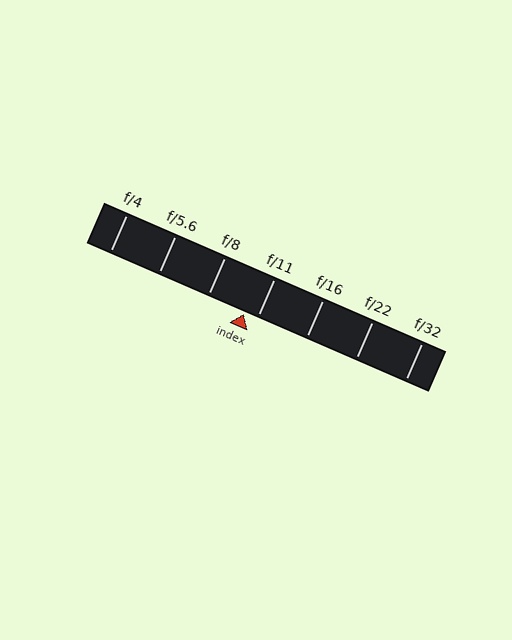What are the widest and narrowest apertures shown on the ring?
The widest aperture shown is f/4 and the narrowest is f/32.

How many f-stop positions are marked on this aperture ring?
There are 7 f-stop positions marked.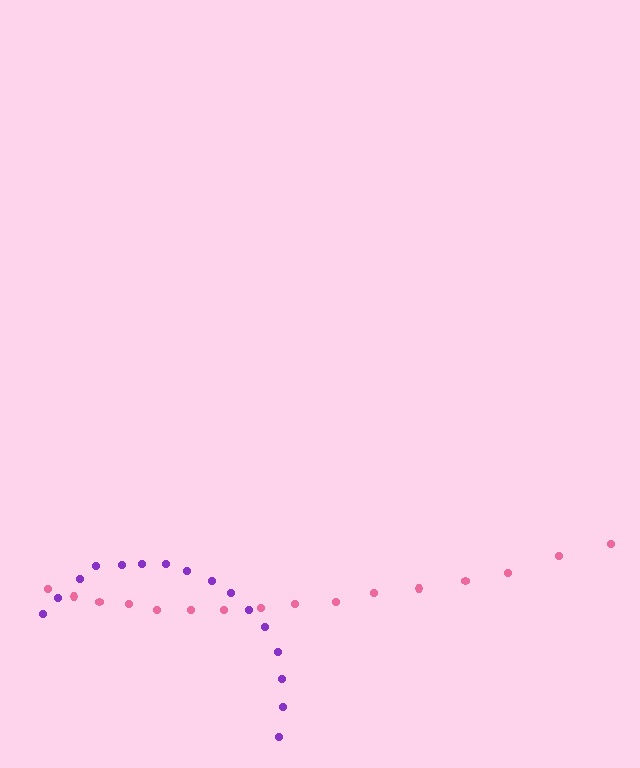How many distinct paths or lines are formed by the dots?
There are 2 distinct paths.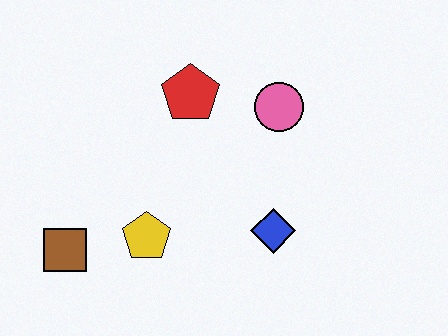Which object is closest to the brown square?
The yellow pentagon is closest to the brown square.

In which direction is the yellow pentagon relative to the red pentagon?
The yellow pentagon is below the red pentagon.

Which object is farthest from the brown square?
The pink circle is farthest from the brown square.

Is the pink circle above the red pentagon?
No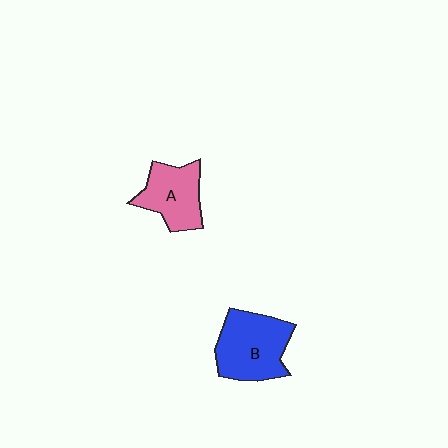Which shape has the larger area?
Shape B (blue).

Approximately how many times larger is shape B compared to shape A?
Approximately 1.3 times.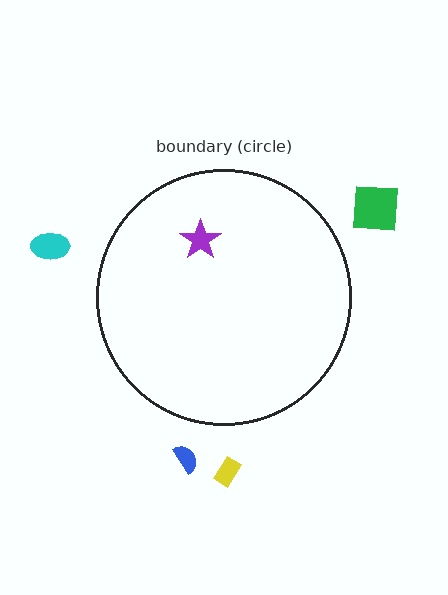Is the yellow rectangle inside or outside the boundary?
Outside.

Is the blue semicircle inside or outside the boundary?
Outside.